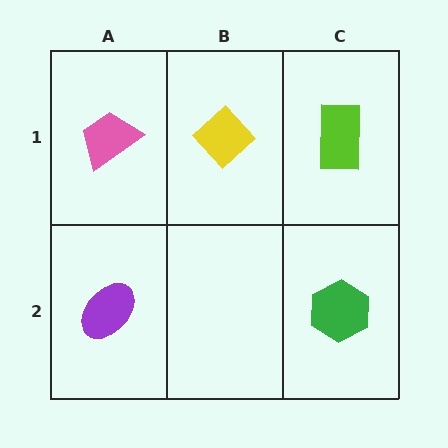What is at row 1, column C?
A lime rectangle.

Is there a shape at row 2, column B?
No, that cell is empty.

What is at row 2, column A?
A purple ellipse.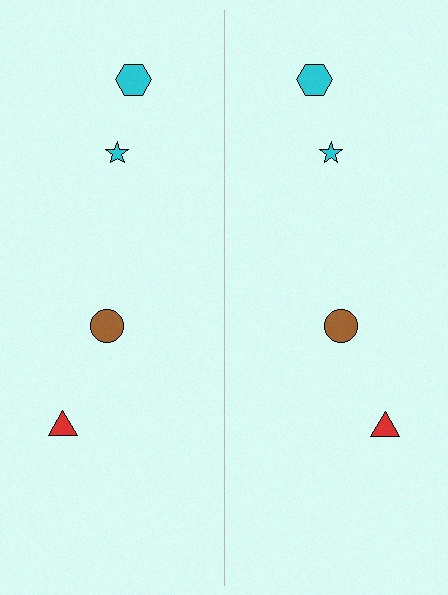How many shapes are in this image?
There are 8 shapes in this image.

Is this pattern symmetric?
Yes, this pattern has bilateral (reflection) symmetry.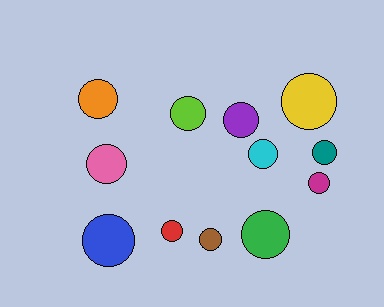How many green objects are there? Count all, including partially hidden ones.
There is 1 green object.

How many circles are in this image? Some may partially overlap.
There are 12 circles.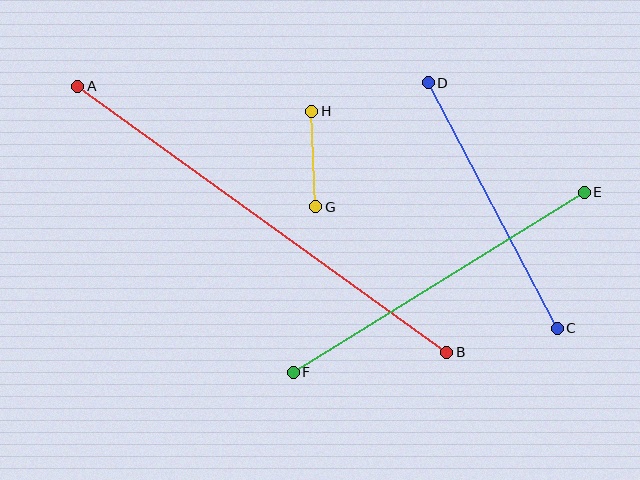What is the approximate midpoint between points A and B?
The midpoint is at approximately (262, 219) pixels.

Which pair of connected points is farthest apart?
Points A and B are farthest apart.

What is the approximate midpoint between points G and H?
The midpoint is at approximately (314, 159) pixels.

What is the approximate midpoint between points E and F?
The midpoint is at approximately (439, 282) pixels.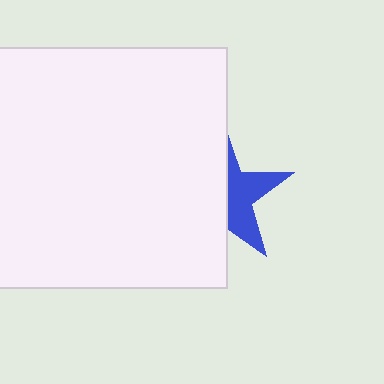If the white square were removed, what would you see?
You would see the complete blue star.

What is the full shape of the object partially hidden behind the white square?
The partially hidden object is a blue star.